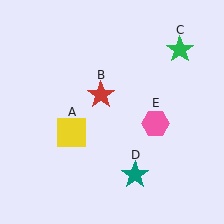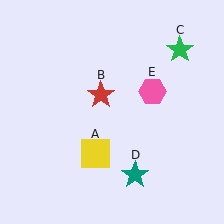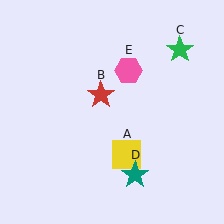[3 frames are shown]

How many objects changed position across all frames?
2 objects changed position: yellow square (object A), pink hexagon (object E).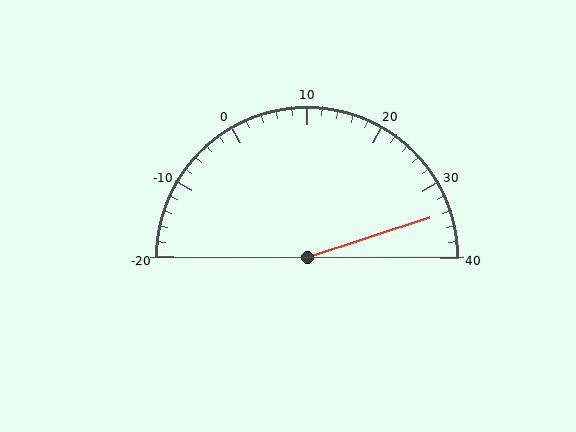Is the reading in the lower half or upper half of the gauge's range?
The reading is in the upper half of the range (-20 to 40).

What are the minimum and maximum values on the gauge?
The gauge ranges from -20 to 40.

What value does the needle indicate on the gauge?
The needle indicates approximately 34.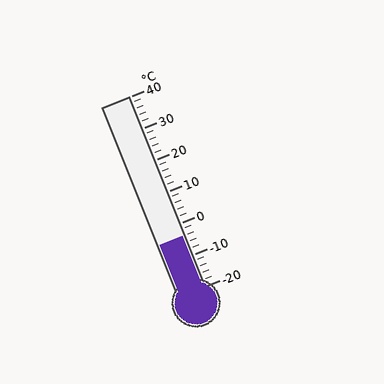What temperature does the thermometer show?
The thermometer shows approximately -4°C.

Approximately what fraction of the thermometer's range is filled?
The thermometer is filled to approximately 25% of its range.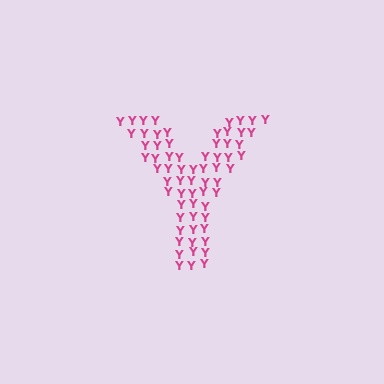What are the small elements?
The small elements are letter Y's.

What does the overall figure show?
The overall figure shows the letter Y.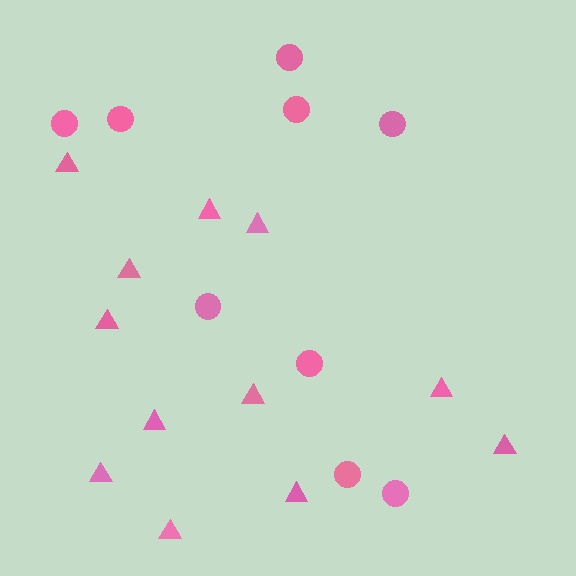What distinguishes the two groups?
There are 2 groups: one group of circles (9) and one group of triangles (12).